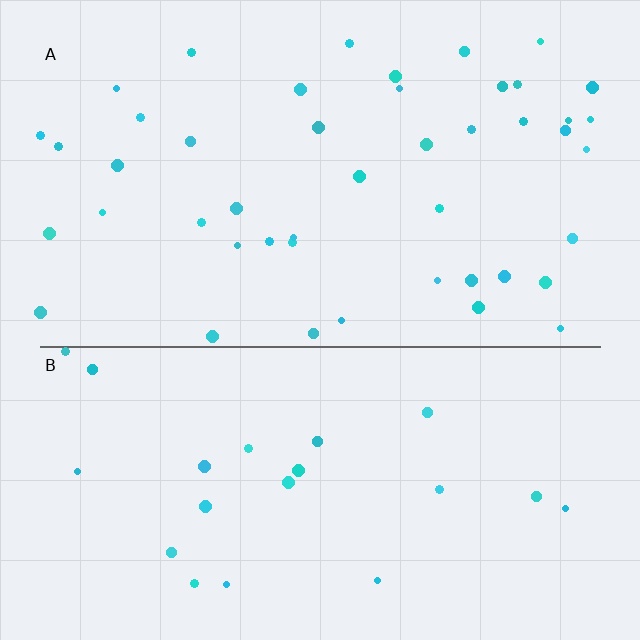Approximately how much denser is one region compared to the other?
Approximately 2.2× — region A over region B.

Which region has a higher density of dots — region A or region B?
A (the top).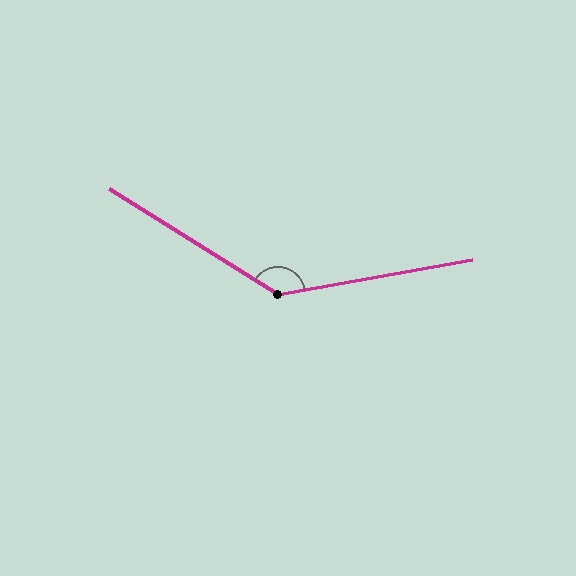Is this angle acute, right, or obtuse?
It is obtuse.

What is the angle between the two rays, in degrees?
Approximately 138 degrees.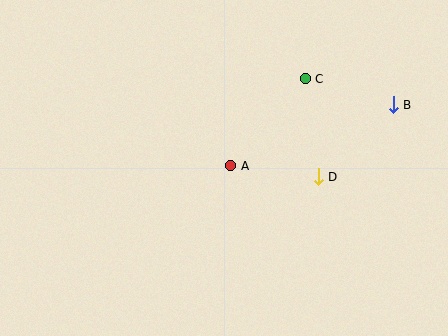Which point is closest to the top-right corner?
Point B is closest to the top-right corner.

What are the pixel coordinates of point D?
Point D is at (318, 177).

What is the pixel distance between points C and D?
The distance between C and D is 99 pixels.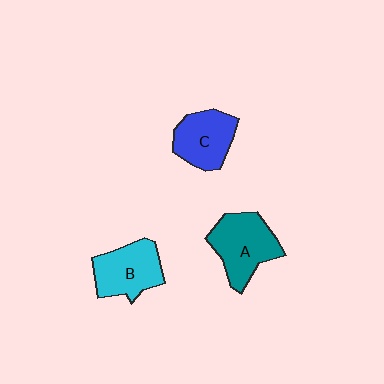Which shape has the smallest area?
Shape C (blue).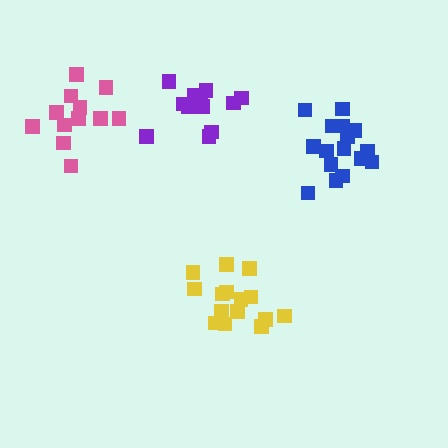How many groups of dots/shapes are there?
There are 4 groups.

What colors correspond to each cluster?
The clusters are colored: yellow, blue, pink, purple.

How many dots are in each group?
Group 1: 16 dots, Group 2: 17 dots, Group 3: 12 dots, Group 4: 12 dots (57 total).